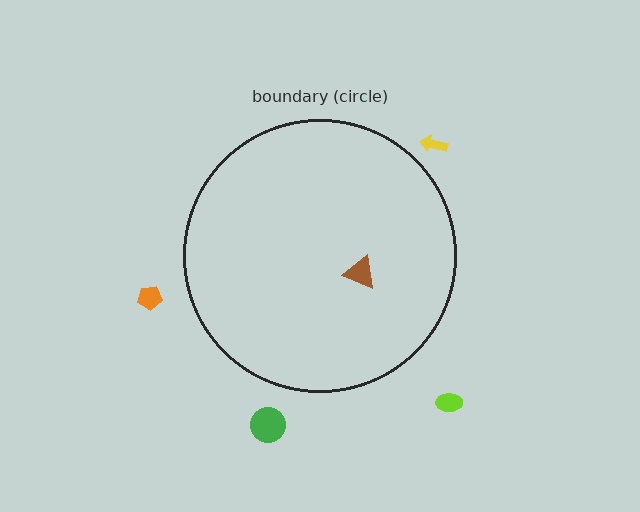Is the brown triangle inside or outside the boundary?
Inside.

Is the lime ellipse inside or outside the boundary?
Outside.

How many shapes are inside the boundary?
1 inside, 4 outside.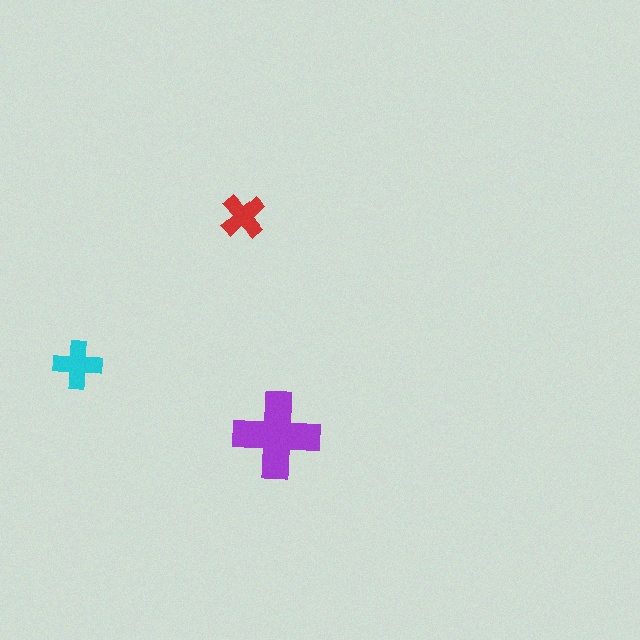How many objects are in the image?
There are 3 objects in the image.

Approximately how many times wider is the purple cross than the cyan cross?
About 2 times wider.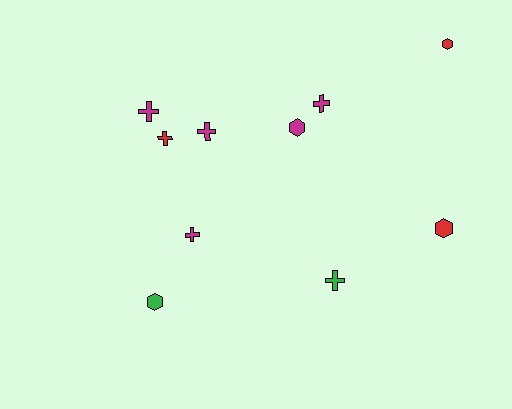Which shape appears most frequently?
Cross, with 6 objects.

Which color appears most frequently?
Magenta, with 5 objects.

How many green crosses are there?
There is 1 green cross.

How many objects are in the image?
There are 10 objects.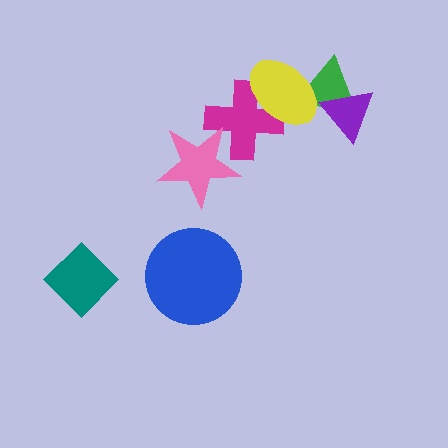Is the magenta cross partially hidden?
Yes, it is partially covered by another shape.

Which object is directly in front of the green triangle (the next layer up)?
The purple triangle is directly in front of the green triangle.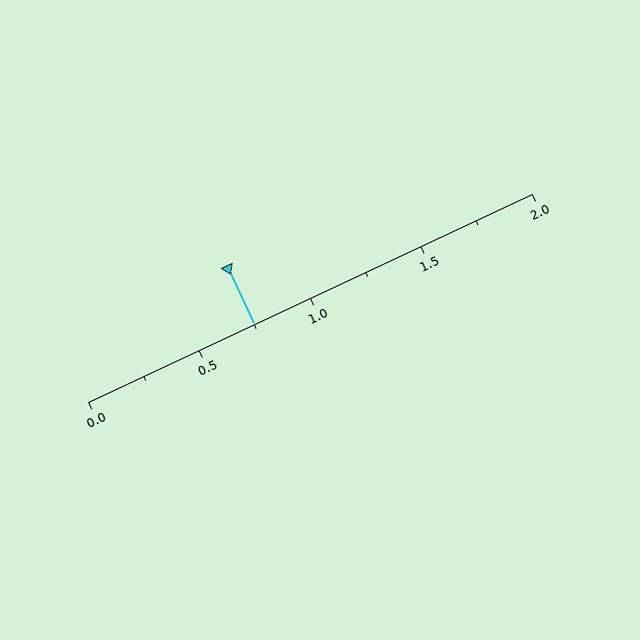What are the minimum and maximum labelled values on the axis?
The axis runs from 0.0 to 2.0.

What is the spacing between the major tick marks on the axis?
The major ticks are spaced 0.5 apart.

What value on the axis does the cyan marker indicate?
The marker indicates approximately 0.75.